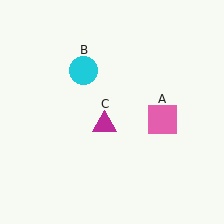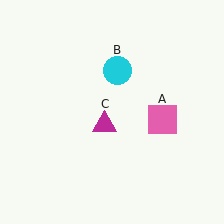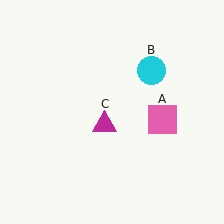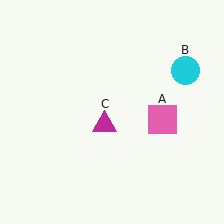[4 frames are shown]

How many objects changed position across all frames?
1 object changed position: cyan circle (object B).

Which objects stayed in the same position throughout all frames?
Pink square (object A) and magenta triangle (object C) remained stationary.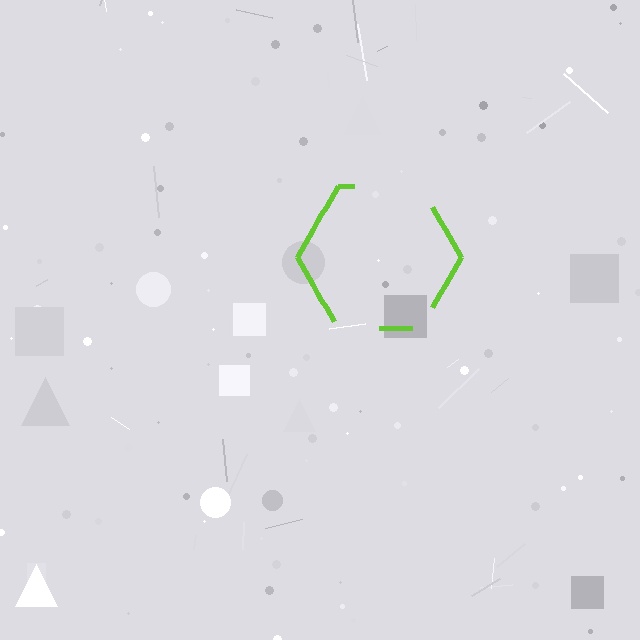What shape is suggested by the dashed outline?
The dashed outline suggests a hexagon.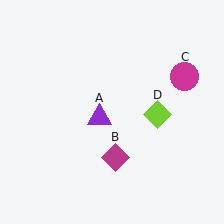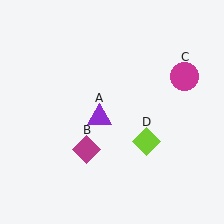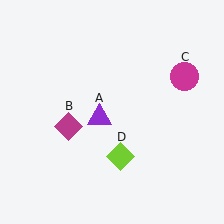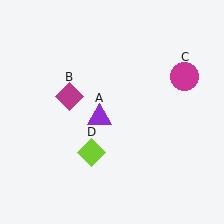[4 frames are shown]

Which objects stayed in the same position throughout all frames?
Purple triangle (object A) and magenta circle (object C) remained stationary.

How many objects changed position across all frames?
2 objects changed position: magenta diamond (object B), lime diamond (object D).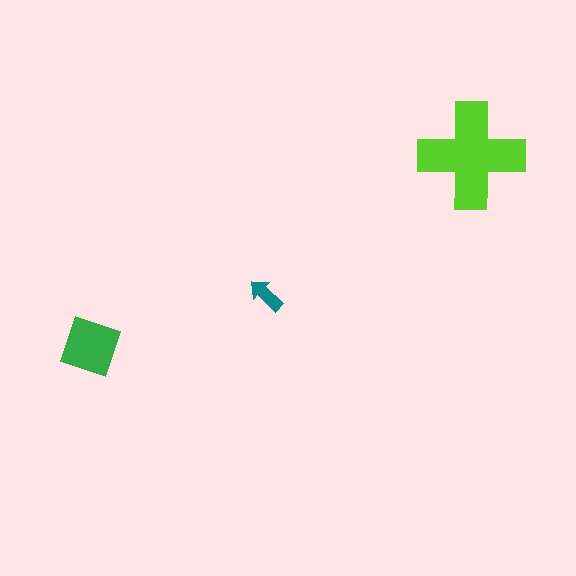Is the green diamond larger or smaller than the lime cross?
Smaller.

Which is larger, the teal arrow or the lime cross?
The lime cross.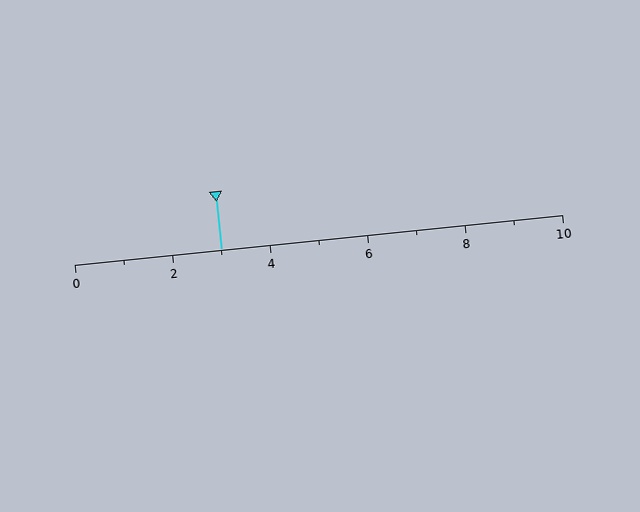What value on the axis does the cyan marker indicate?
The marker indicates approximately 3.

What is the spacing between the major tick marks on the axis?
The major ticks are spaced 2 apart.